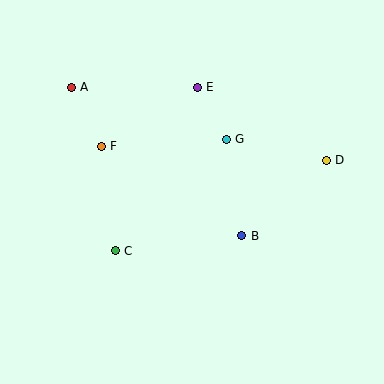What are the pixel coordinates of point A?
Point A is at (71, 87).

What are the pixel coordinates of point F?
Point F is at (101, 146).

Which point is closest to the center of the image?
Point G at (226, 139) is closest to the center.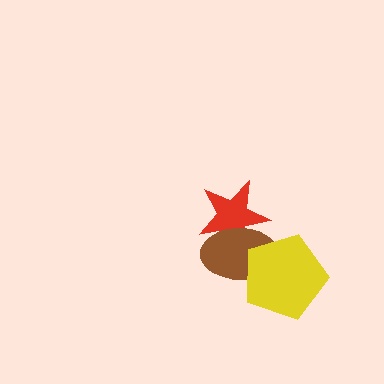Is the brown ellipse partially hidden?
Yes, it is partially covered by another shape.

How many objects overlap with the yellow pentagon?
1 object overlaps with the yellow pentagon.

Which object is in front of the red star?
The brown ellipse is in front of the red star.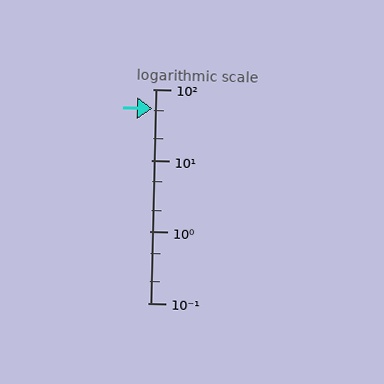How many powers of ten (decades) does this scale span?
The scale spans 3 decades, from 0.1 to 100.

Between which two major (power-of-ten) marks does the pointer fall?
The pointer is between 10 and 100.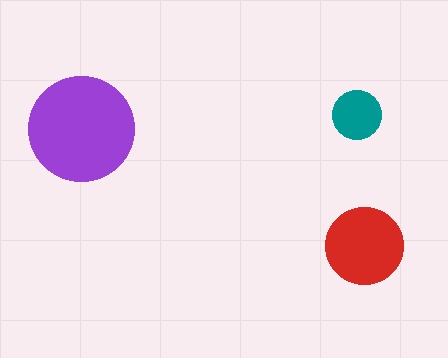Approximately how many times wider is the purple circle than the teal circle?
About 2 times wider.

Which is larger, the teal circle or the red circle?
The red one.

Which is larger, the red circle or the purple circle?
The purple one.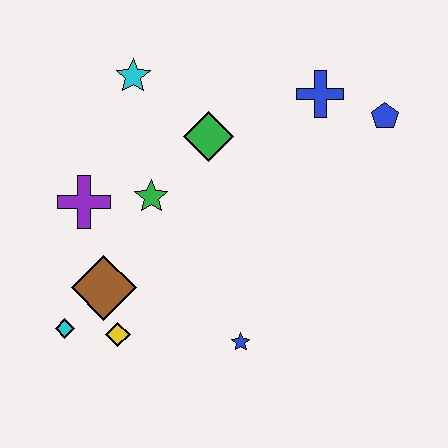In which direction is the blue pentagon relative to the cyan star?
The blue pentagon is to the right of the cyan star.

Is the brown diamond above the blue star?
Yes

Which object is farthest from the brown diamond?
The blue pentagon is farthest from the brown diamond.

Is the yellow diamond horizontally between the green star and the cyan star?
No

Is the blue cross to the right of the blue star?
Yes